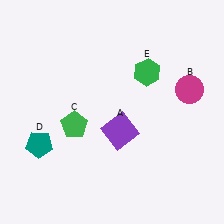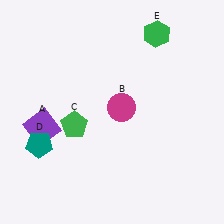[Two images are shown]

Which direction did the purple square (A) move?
The purple square (A) moved left.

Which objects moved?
The objects that moved are: the purple square (A), the magenta circle (B), the green hexagon (E).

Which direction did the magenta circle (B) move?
The magenta circle (B) moved left.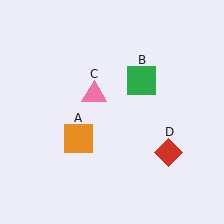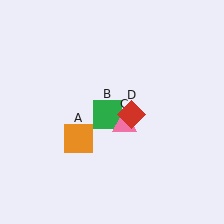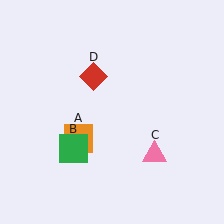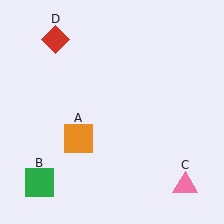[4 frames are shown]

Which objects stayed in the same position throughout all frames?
Orange square (object A) remained stationary.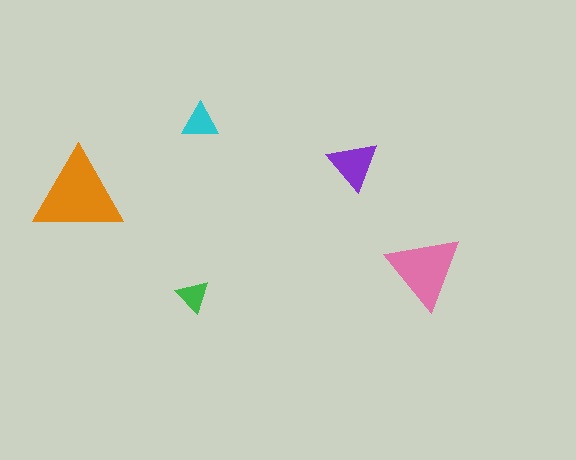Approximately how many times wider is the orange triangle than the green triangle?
About 2.5 times wider.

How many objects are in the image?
There are 5 objects in the image.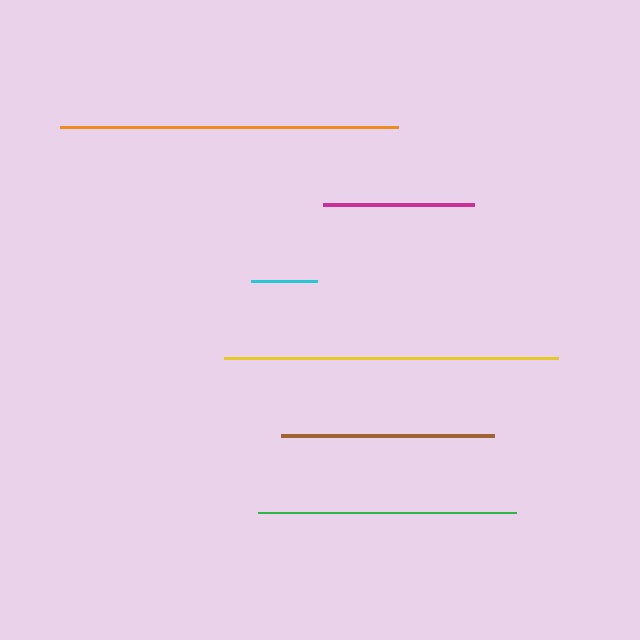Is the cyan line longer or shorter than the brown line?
The brown line is longer than the cyan line.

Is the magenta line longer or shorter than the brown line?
The brown line is longer than the magenta line.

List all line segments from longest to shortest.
From longest to shortest: orange, yellow, green, brown, magenta, cyan.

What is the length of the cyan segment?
The cyan segment is approximately 66 pixels long.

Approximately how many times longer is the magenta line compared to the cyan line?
The magenta line is approximately 2.3 times the length of the cyan line.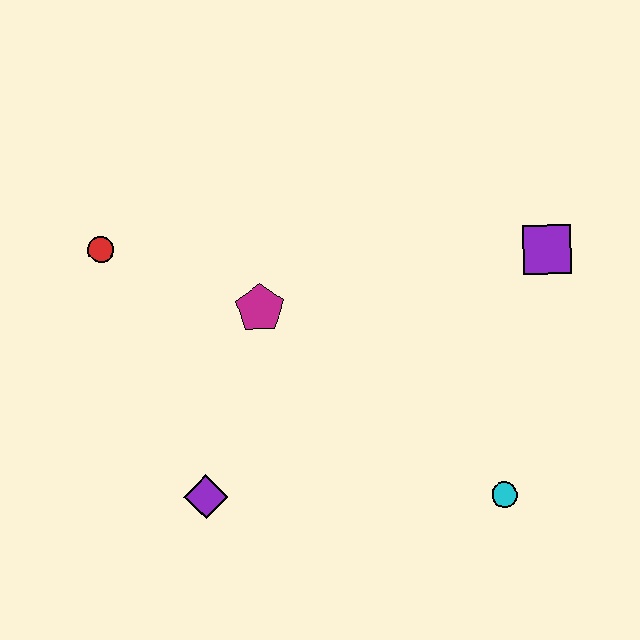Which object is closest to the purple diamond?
The magenta pentagon is closest to the purple diamond.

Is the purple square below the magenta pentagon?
No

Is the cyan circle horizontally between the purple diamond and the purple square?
Yes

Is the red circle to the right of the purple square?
No